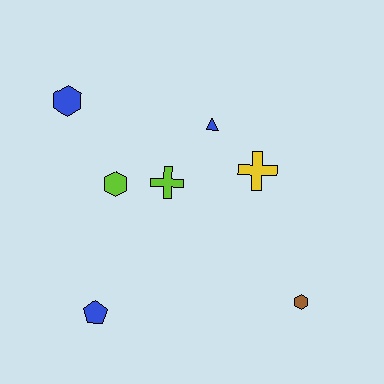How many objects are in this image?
There are 7 objects.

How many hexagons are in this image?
There are 3 hexagons.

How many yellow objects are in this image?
There is 1 yellow object.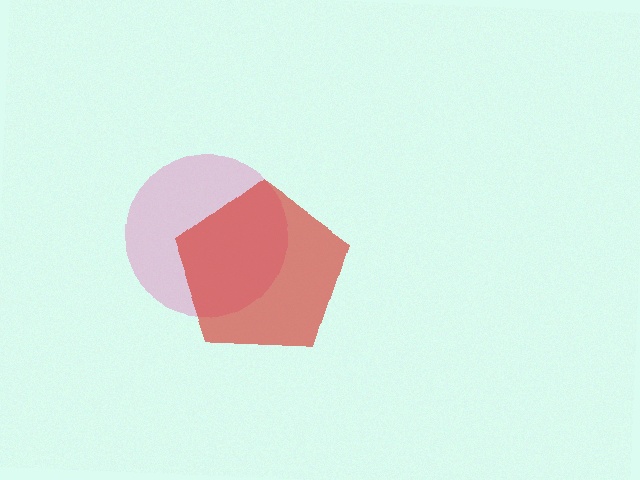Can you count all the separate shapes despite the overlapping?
Yes, there are 2 separate shapes.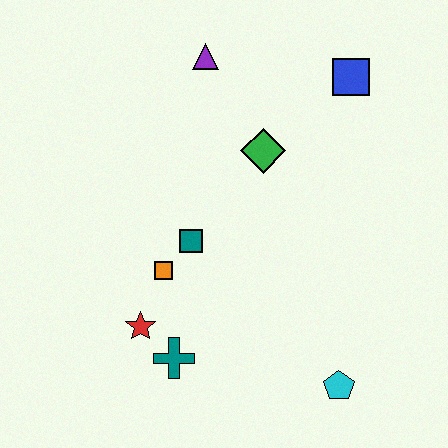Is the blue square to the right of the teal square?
Yes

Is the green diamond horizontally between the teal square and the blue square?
Yes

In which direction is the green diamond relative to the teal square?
The green diamond is above the teal square.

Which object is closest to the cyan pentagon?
The teal cross is closest to the cyan pentagon.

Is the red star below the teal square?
Yes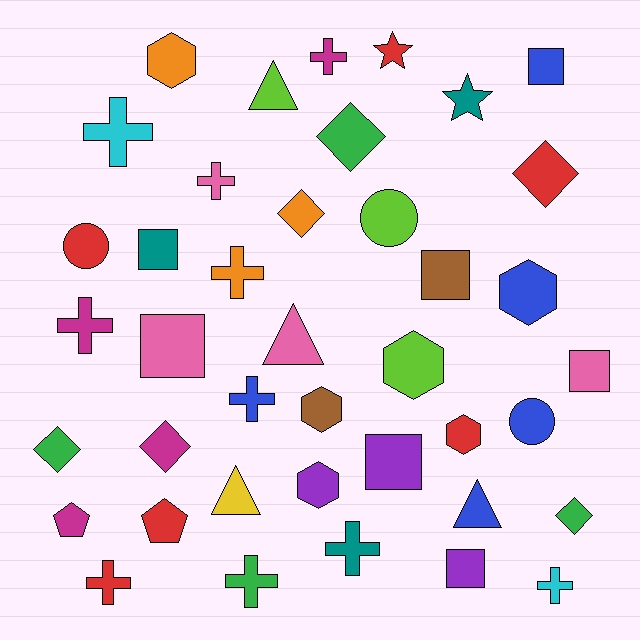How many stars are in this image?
There are 2 stars.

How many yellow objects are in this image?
There is 1 yellow object.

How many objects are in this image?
There are 40 objects.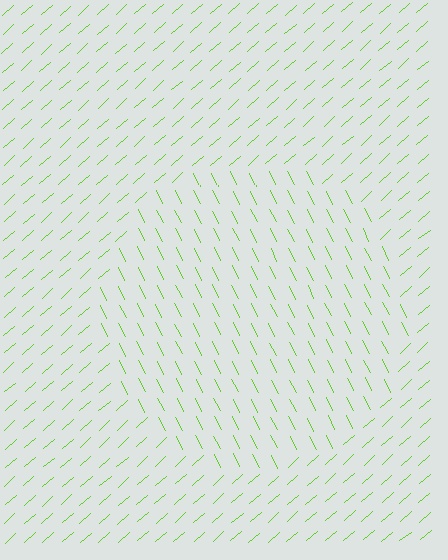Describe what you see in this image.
The image is filled with small lime line segments. A circle region in the image has lines oriented differently from the surrounding lines, creating a visible texture boundary.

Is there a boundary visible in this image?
Yes, there is a texture boundary formed by a change in line orientation.